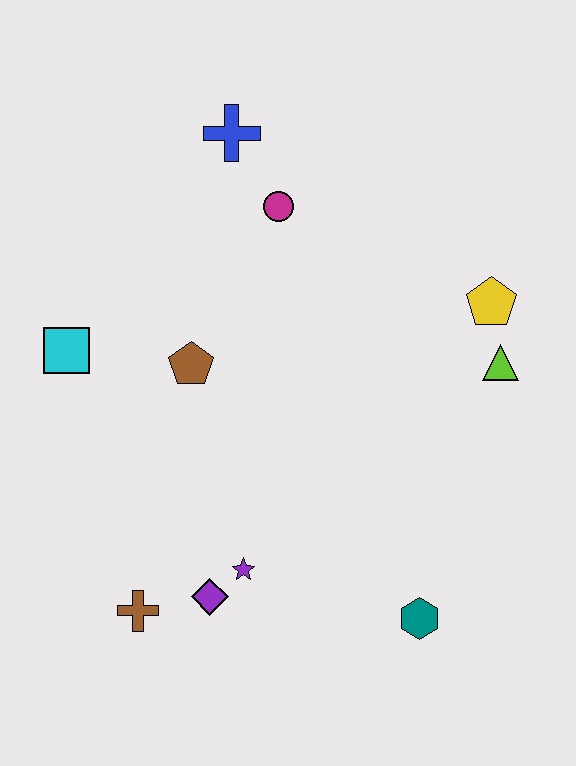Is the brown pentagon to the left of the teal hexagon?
Yes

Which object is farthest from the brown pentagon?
The teal hexagon is farthest from the brown pentagon.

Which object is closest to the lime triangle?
The yellow pentagon is closest to the lime triangle.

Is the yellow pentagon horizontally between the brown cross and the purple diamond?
No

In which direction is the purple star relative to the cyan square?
The purple star is below the cyan square.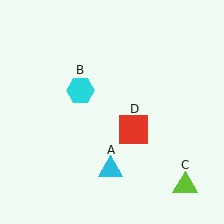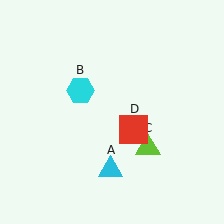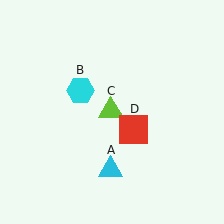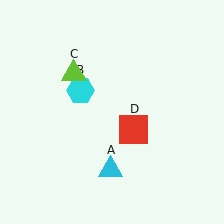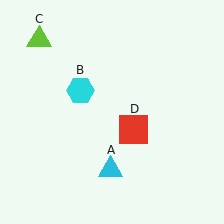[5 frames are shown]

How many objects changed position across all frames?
1 object changed position: lime triangle (object C).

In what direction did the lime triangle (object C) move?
The lime triangle (object C) moved up and to the left.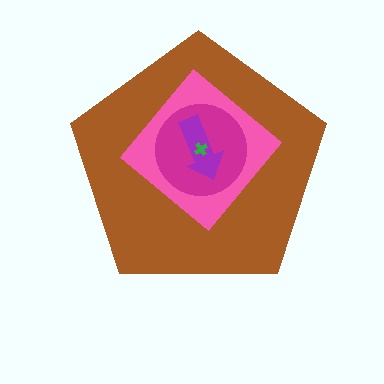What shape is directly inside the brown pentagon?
The pink diamond.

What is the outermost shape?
The brown pentagon.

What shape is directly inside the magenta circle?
The purple arrow.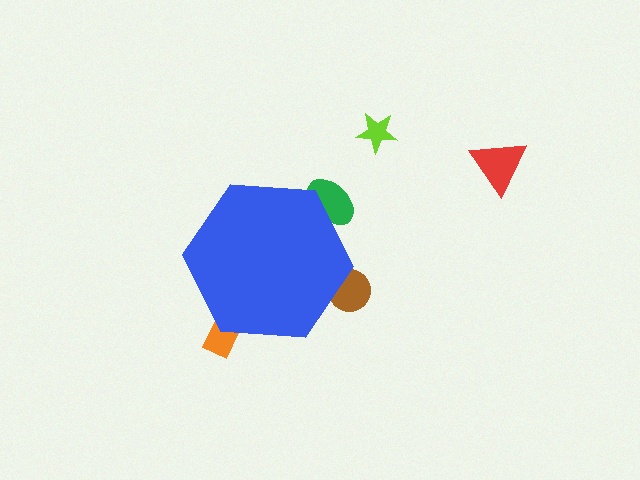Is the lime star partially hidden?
No, the lime star is fully visible.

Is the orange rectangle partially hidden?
Yes, the orange rectangle is partially hidden behind the blue hexagon.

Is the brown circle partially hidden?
Yes, the brown circle is partially hidden behind the blue hexagon.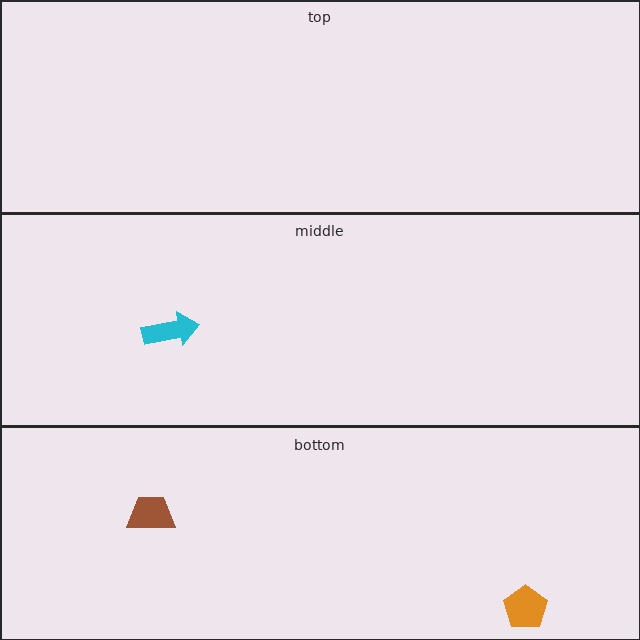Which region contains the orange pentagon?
The bottom region.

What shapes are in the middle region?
The cyan arrow.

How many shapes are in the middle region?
1.